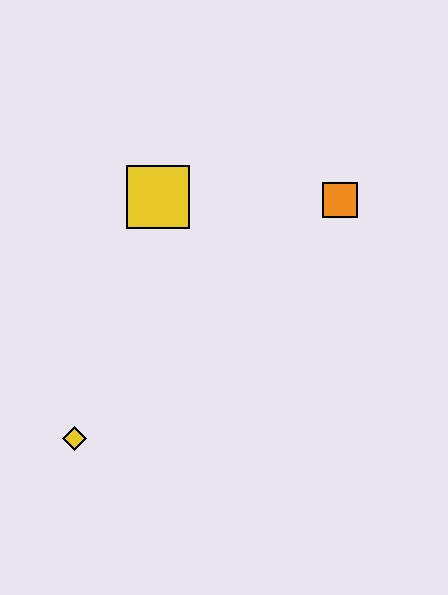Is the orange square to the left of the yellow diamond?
No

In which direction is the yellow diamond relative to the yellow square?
The yellow diamond is below the yellow square.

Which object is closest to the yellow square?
The orange square is closest to the yellow square.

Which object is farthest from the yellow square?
The yellow diamond is farthest from the yellow square.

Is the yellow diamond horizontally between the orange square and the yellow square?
No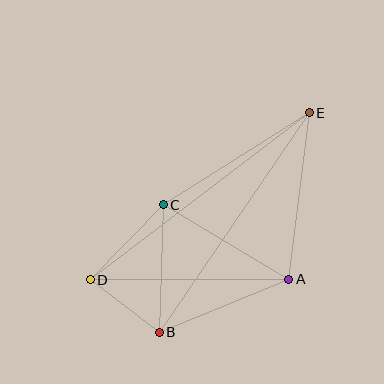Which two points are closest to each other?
Points B and D are closest to each other.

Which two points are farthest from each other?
Points D and E are farthest from each other.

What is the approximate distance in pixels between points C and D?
The distance between C and D is approximately 105 pixels.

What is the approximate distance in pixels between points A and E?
The distance between A and E is approximately 168 pixels.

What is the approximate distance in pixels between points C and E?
The distance between C and E is approximately 172 pixels.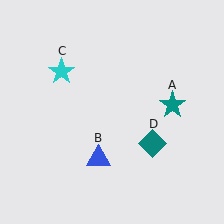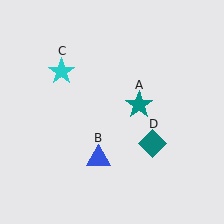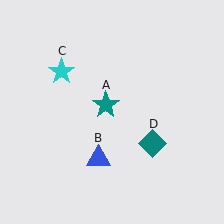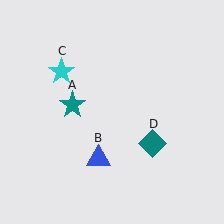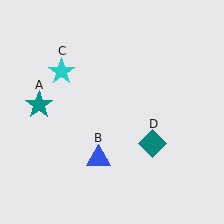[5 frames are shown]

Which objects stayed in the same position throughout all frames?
Blue triangle (object B) and cyan star (object C) and teal diamond (object D) remained stationary.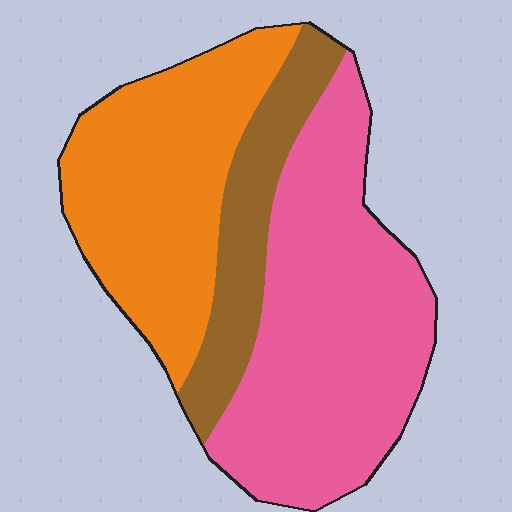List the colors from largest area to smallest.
From largest to smallest: pink, orange, brown.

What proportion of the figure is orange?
Orange takes up about one third (1/3) of the figure.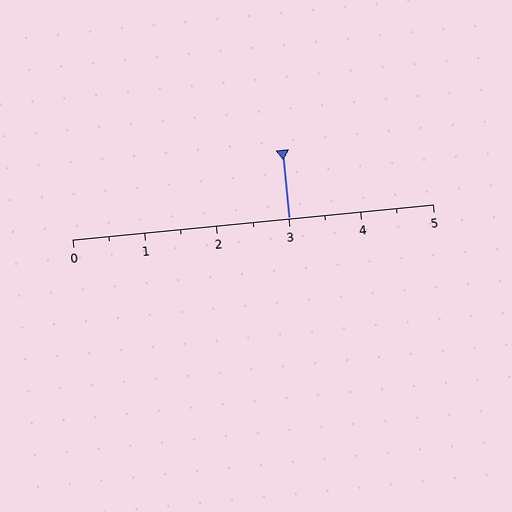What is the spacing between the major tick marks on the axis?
The major ticks are spaced 1 apart.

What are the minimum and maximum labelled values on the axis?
The axis runs from 0 to 5.